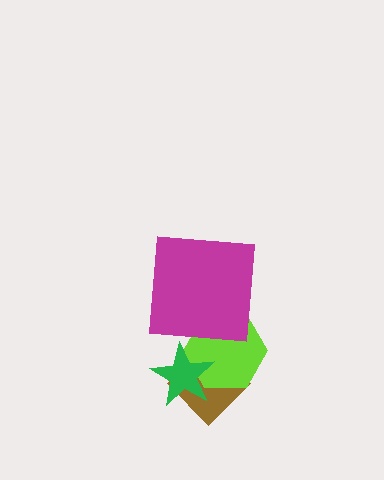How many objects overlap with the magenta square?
1 object overlaps with the magenta square.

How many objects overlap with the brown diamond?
2 objects overlap with the brown diamond.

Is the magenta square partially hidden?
No, no other shape covers it.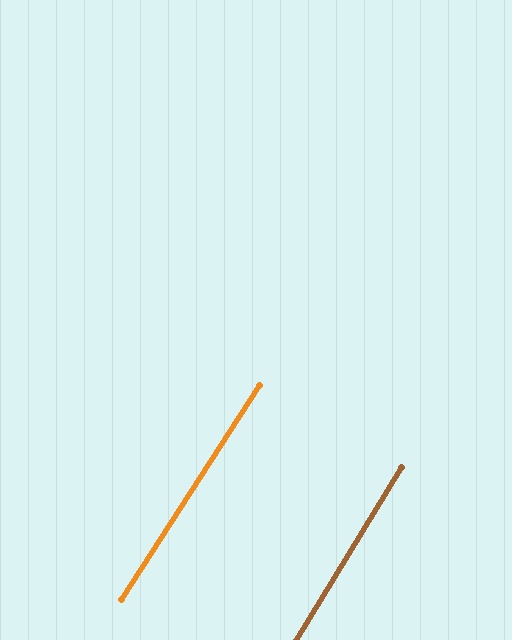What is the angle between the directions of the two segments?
Approximately 1 degree.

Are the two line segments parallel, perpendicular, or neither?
Parallel — their directions differ by only 1.5°.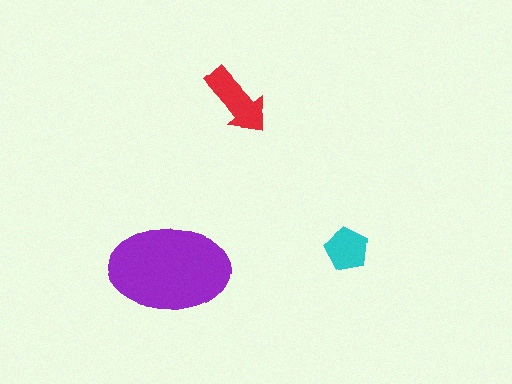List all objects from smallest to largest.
The cyan pentagon, the red arrow, the purple ellipse.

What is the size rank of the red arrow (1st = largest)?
2nd.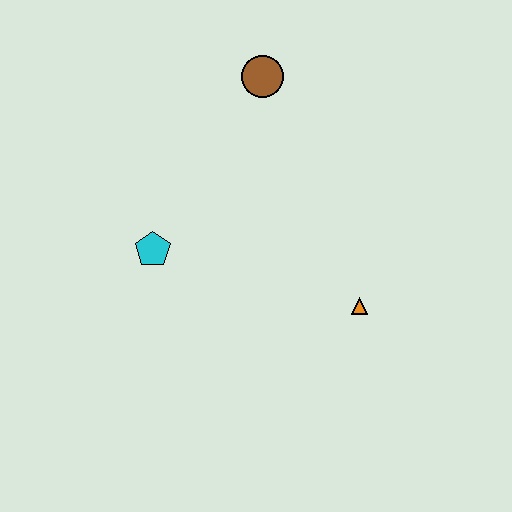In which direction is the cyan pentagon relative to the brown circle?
The cyan pentagon is below the brown circle.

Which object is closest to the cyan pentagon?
The brown circle is closest to the cyan pentagon.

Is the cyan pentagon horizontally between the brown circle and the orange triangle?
No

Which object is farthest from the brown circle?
The orange triangle is farthest from the brown circle.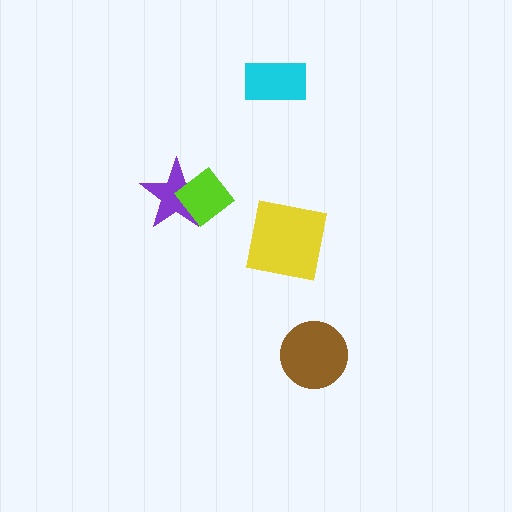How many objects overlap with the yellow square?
0 objects overlap with the yellow square.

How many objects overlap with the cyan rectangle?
0 objects overlap with the cyan rectangle.